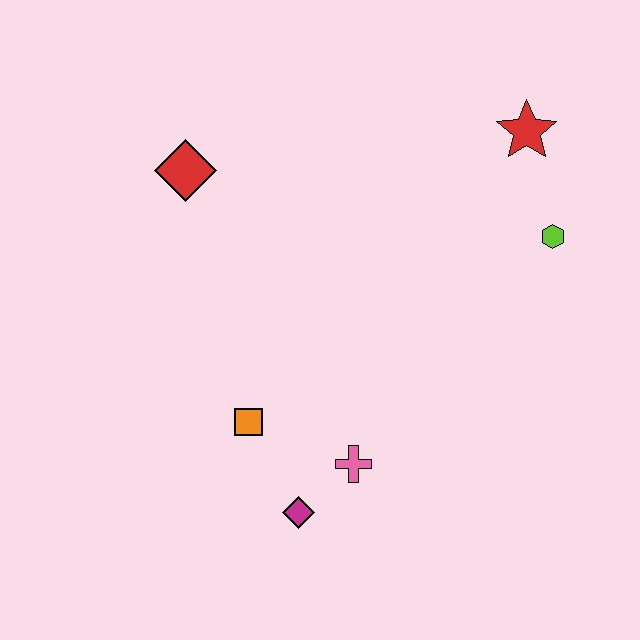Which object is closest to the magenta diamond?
The pink cross is closest to the magenta diamond.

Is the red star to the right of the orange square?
Yes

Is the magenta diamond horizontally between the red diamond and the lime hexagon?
Yes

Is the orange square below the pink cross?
No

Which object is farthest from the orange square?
The red star is farthest from the orange square.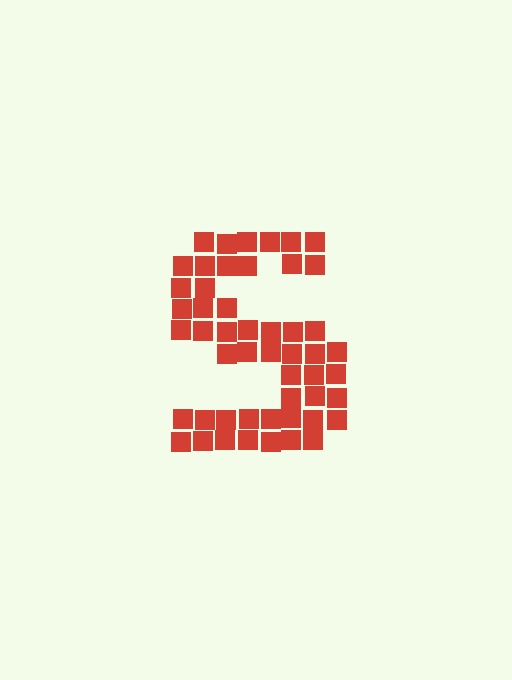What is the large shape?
The large shape is the letter S.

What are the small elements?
The small elements are squares.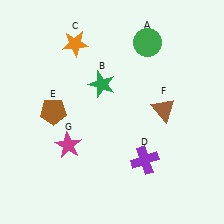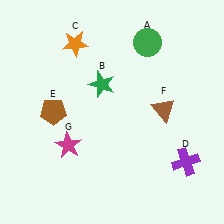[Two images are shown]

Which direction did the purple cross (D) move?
The purple cross (D) moved right.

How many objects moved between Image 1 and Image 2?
1 object moved between the two images.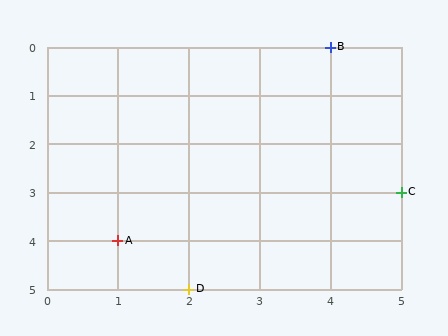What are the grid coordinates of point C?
Point C is at grid coordinates (5, 3).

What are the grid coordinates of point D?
Point D is at grid coordinates (2, 5).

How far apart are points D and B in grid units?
Points D and B are 2 columns and 5 rows apart (about 5.4 grid units diagonally).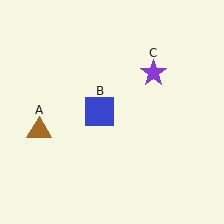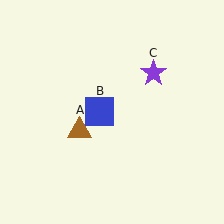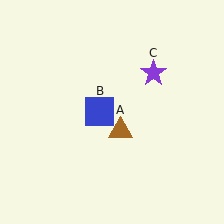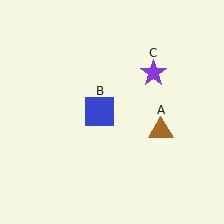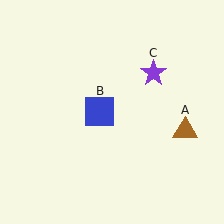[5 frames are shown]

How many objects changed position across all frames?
1 object changed position: brown triangle (object A).